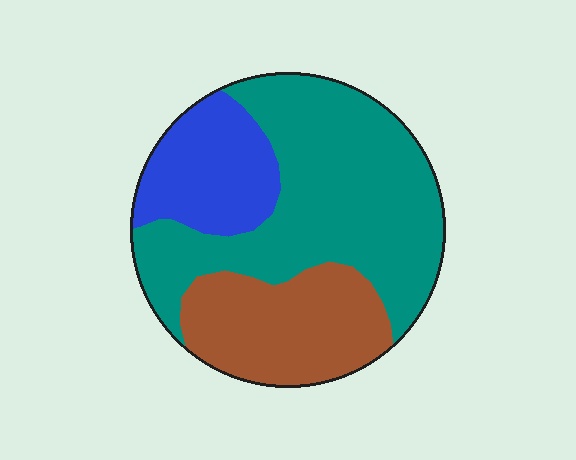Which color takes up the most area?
Teal, at roughly 55%.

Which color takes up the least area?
Blue, at roughly 20%.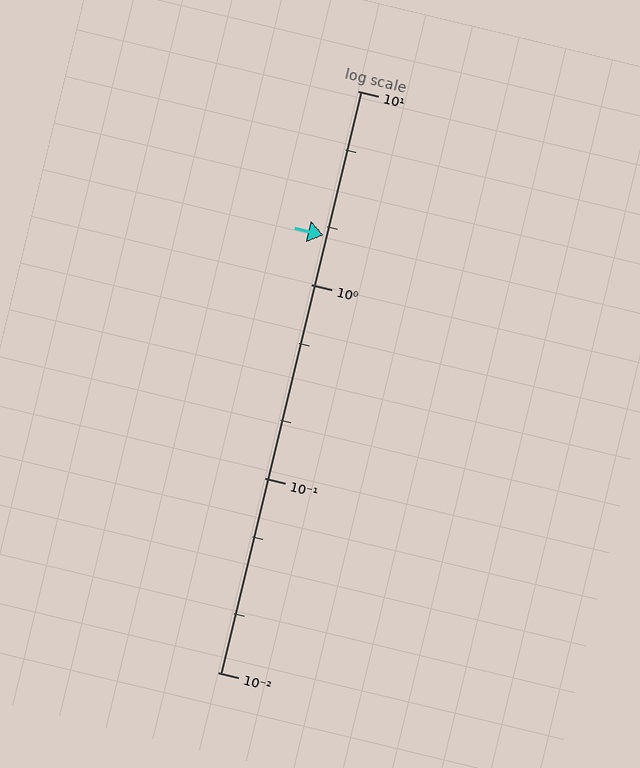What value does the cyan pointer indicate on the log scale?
The pointer indicates approximately 1.8.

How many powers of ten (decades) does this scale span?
The scale spans 3 decades, from 0.01 to 10.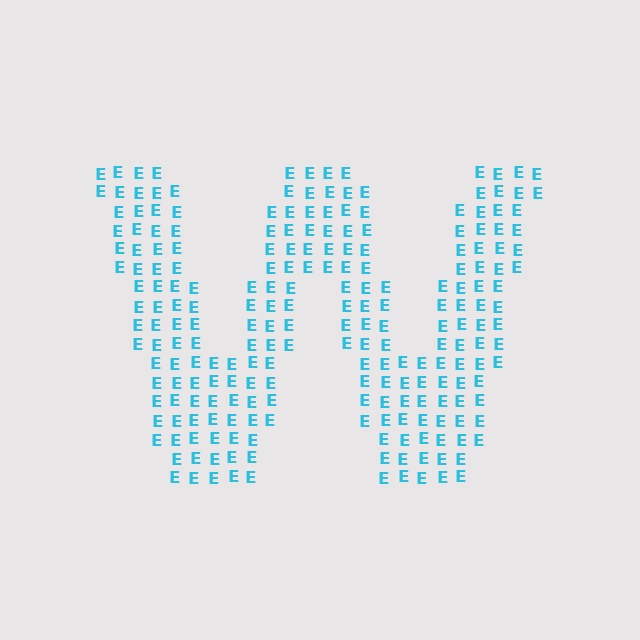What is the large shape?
The large shape is the letter W.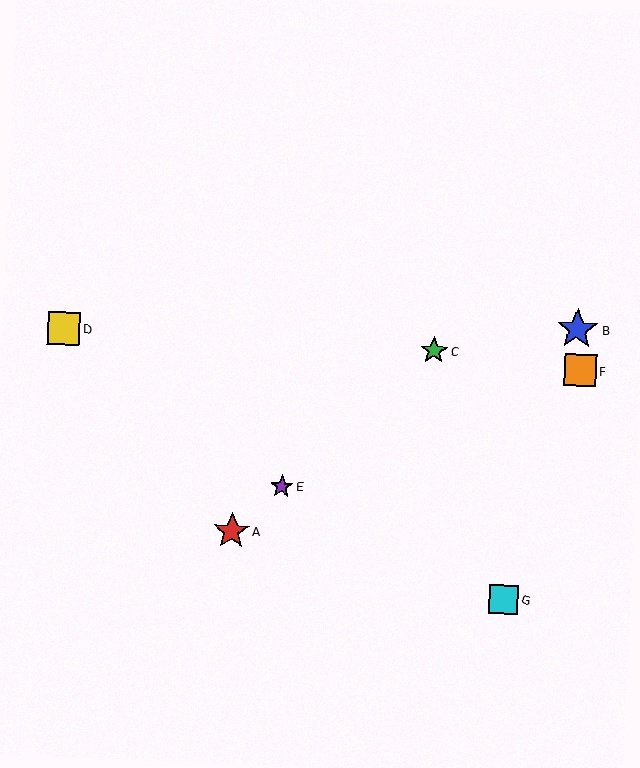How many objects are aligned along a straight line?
3 objects (A, C, E) are aligned along a straight line.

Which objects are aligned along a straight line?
Objects A, C, E are aligned along a straight line.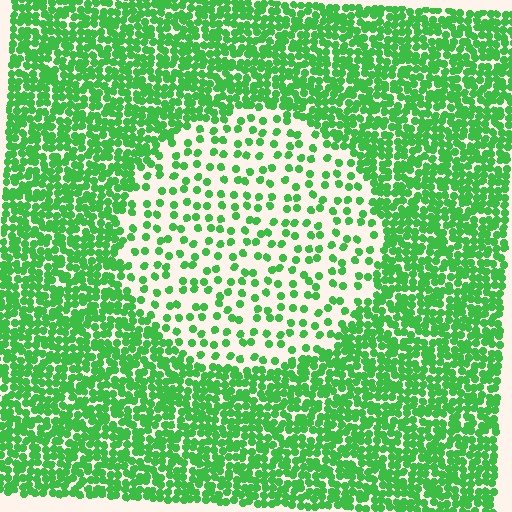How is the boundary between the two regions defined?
The boundary is defined by a change in element density (approximately 2.9x ratio). All elements are the same color, size, and shape.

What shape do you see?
I see a circle.